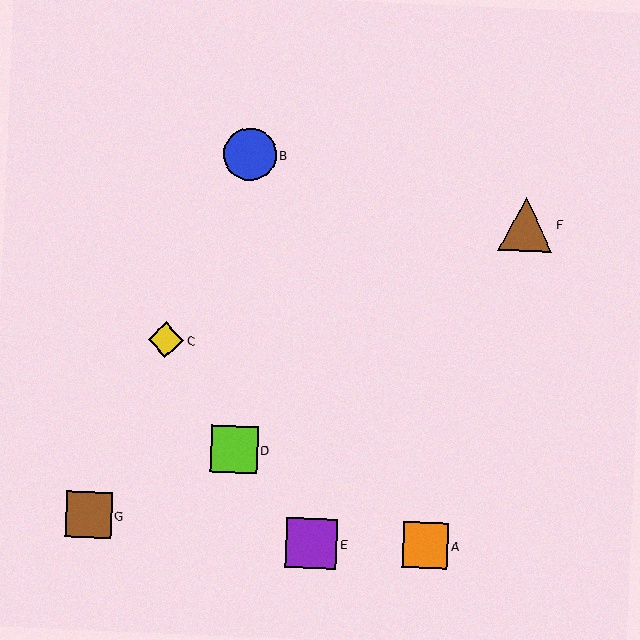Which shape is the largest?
The brown triangle (labeled F) is the largest.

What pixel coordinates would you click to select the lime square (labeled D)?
Click at (234, 449) to select the lime square D.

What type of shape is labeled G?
Shape G is a brown square.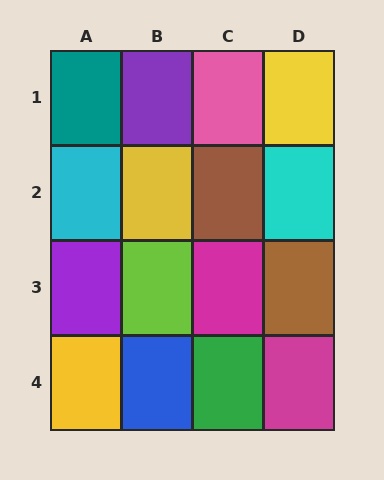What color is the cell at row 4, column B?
Blue.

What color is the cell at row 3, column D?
Brown.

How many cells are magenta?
2 cells are magenta.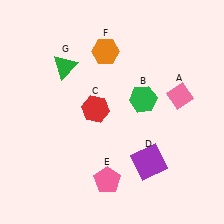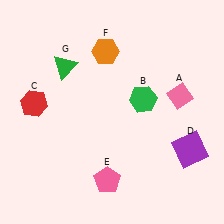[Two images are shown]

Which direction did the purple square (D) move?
The purple square (D) moved right.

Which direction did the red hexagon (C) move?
The red hexagon (C) moved left.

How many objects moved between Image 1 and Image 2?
2 objects moved between the two images.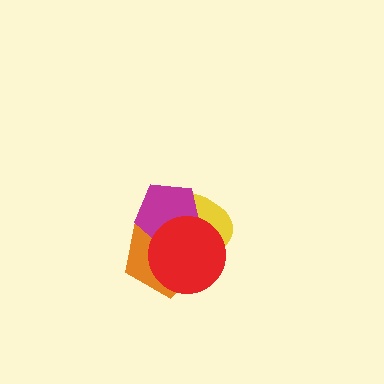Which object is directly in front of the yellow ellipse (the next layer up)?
The orange pentagon is directly in front of the yellow ellipse.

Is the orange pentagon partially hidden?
Yes, it is partially covered by another shape.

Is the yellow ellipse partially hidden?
Yes, it is partially covered by another shape.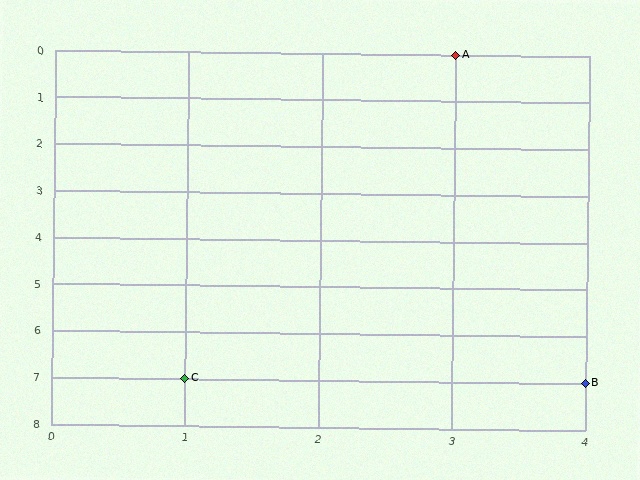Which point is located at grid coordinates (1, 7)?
Point C is at (1, 7).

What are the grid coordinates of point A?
Point A is at grid coordinates (3, 0).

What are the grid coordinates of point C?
Point C is at grid coordinates (1, 7).